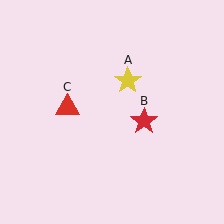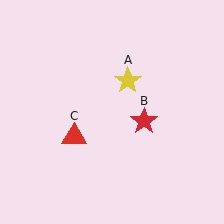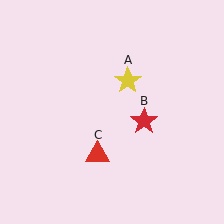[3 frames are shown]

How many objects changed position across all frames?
1 object changed position: red triangle (object C).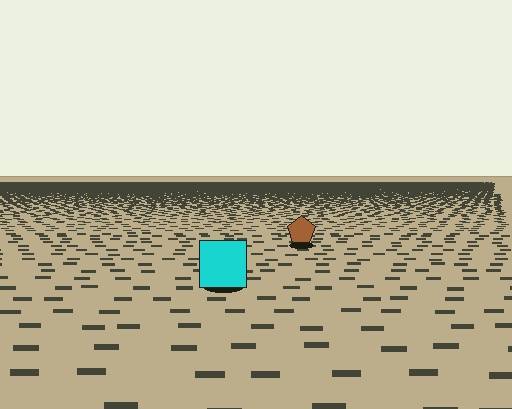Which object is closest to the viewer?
The cyan square is closest. The texture marks near it are larger and more spread out.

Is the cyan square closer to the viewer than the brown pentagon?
Yes. The cyan square is closer — you can tell from the texture gradient: the ground texture is coarser near it.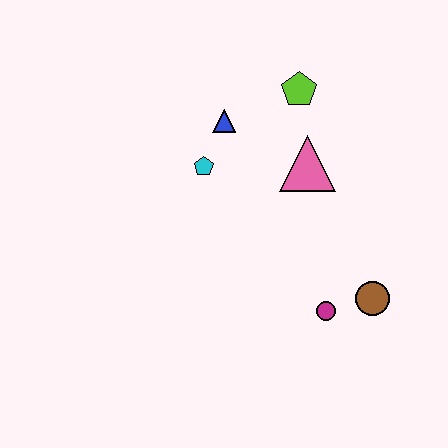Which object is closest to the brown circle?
The magenta circle is closest to the brown circle.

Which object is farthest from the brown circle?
The blue triangle is farthest from the brown circle.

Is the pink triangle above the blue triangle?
No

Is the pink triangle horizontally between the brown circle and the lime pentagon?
Yes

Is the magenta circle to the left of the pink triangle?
No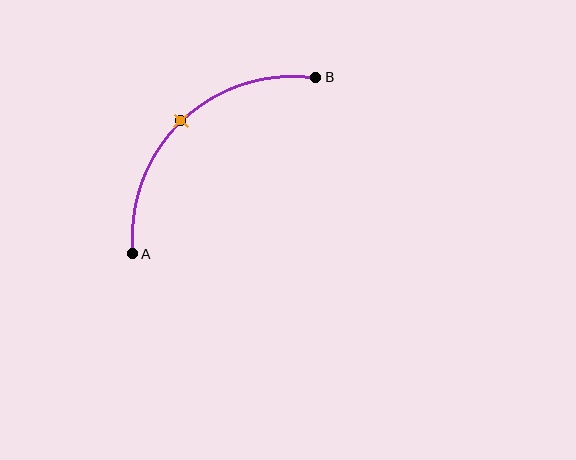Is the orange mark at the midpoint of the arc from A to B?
Yes. The orange mark lies on the arc at equal arc-length from both A and B — it is the arc midpoint.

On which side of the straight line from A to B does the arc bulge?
The arc bulges above and to the left of the straight line connecting A and B.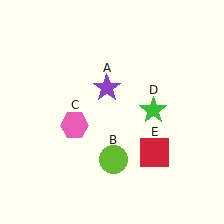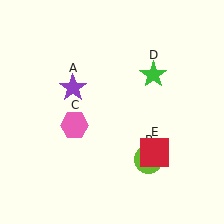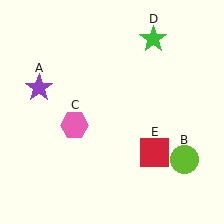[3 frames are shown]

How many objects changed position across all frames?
3 objects changed position: purple star (object A), lime circle (object B), green star (object D).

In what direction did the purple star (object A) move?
The purple star (object A) moved left.